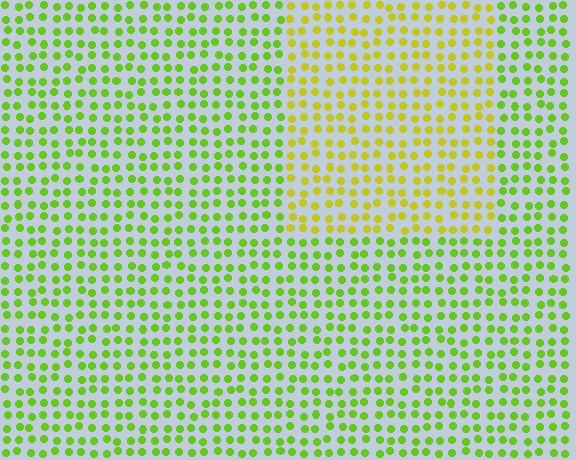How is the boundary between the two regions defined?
The boundary is defined purely by a slight shift in hue (about 34 degrees). Spacing, size, and orientation are identical on both sides.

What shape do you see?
I see a rectangle.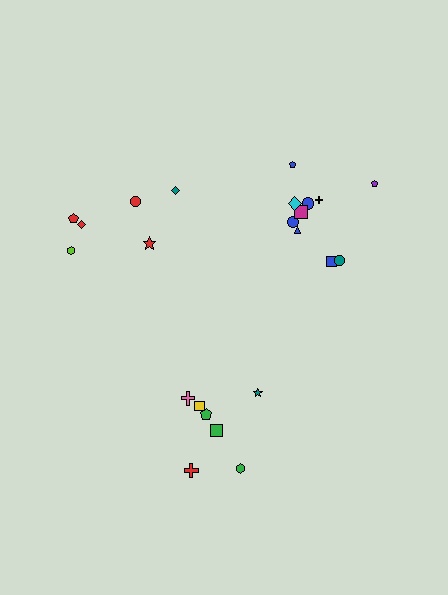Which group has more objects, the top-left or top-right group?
The top-right group.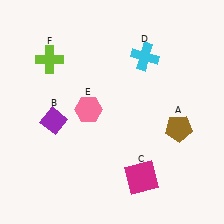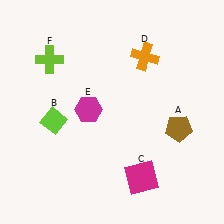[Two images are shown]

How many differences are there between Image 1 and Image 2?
There are 3 differences between the two images.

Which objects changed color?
B changed from purple to lime. D changed from cyan to orange. E changed from pink to magenta.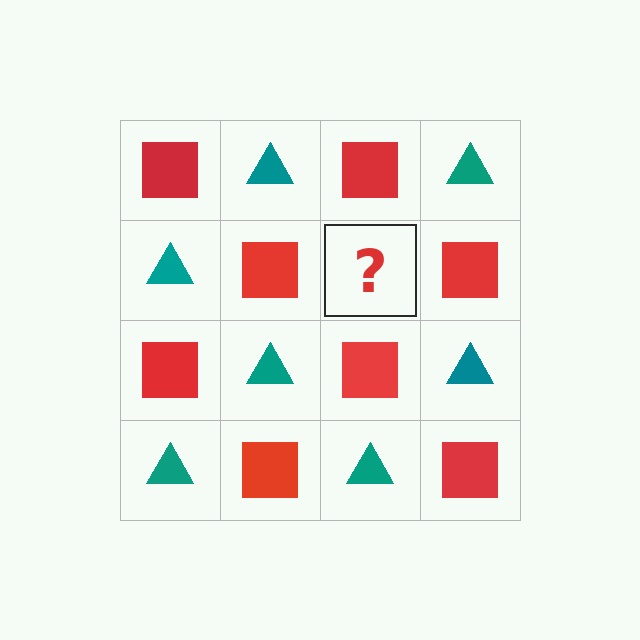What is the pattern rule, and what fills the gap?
The rule is that it alternates red square and teal triangle in a checkerboard pattern. The gap should be filled with a teal triangle.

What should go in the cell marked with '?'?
The missing cell should contain a teal triangle.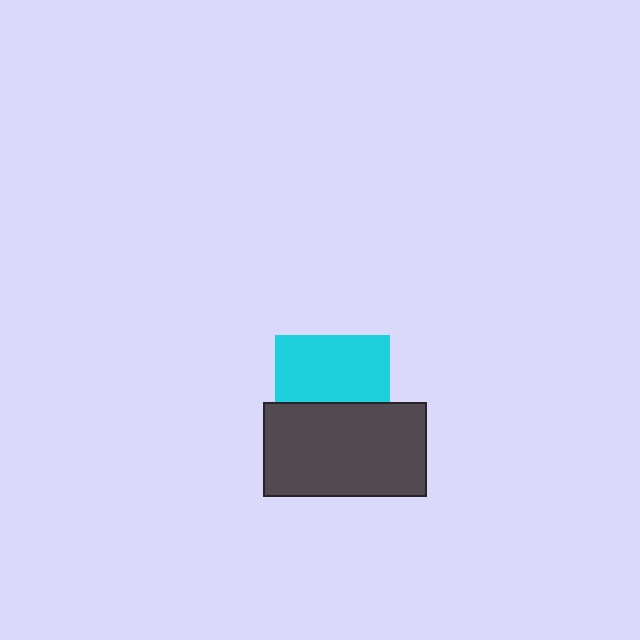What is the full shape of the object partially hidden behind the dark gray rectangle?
The partially hidden object is a cyan square.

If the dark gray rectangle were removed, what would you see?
You would see the complete cyan square.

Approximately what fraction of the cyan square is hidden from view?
Roughly 42% of the cyan square is hidden behind the dark gray rectangle.